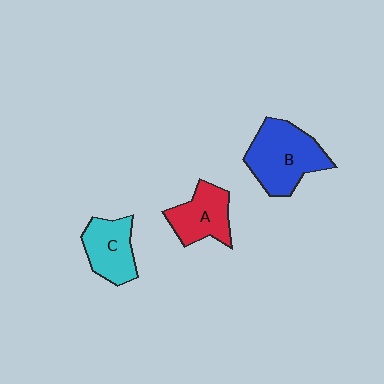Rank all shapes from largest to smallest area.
From largest to smallest: B (blue), A (red), C (cyan).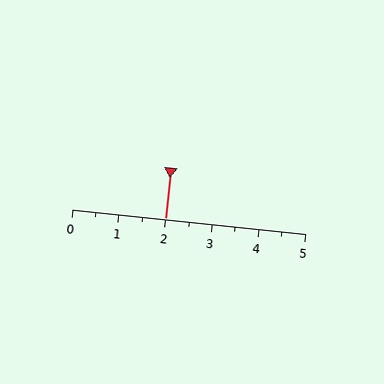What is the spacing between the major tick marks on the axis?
The major ticks are spaced 1 apart.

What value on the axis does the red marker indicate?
The marker indicates approximately 2.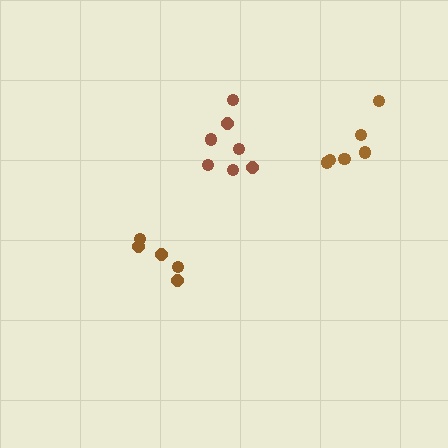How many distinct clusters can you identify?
There are 3 distinct clusters.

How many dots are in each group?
Group 1: 6 dots, Group 2: 5 dots, Group 3: 7 dots (18 total).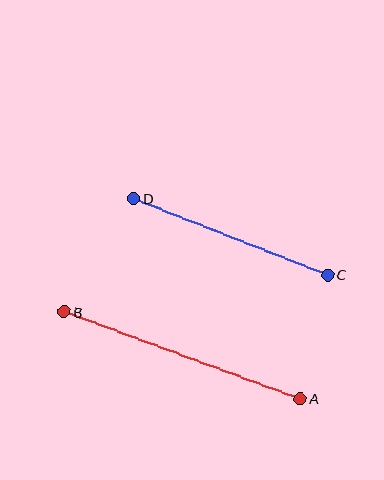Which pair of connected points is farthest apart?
Points A and B are farthest apart.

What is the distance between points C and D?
The distance is approximately 209 pixels.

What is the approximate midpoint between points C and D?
The midpoint is at approximately (231, 237) pixels.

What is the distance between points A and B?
The distance is approximately 251 pixels.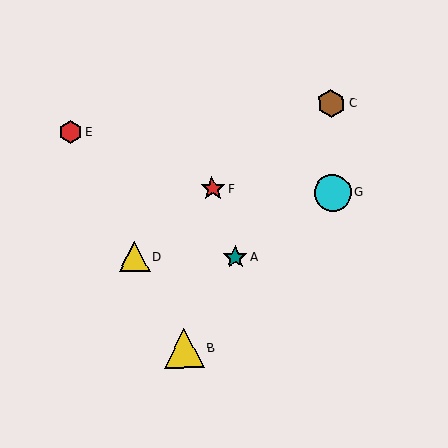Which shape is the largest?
The yellow triangle (labeled B) is the largest.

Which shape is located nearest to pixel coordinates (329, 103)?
The brown hexagon (labeled C) at (331, 103) is nearest to that location.